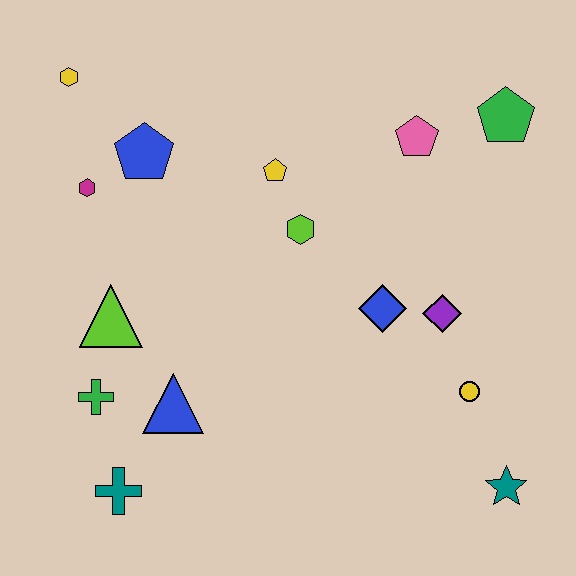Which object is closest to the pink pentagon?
The green pentagon is closest to the pink pentagon.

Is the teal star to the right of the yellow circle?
Yes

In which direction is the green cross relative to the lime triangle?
The green cross is below the lime triangle.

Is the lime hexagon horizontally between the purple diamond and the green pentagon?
No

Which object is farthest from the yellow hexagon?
The teal star is farthest from the yellow hexagon.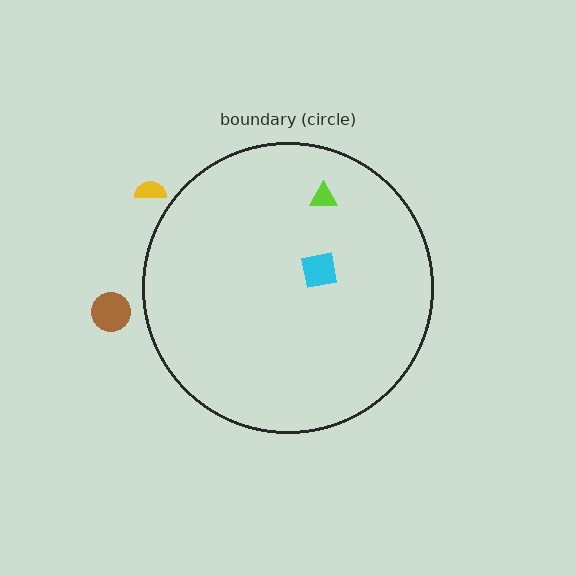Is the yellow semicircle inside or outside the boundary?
Outside.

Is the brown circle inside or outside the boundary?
Outside.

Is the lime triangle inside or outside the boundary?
Inside.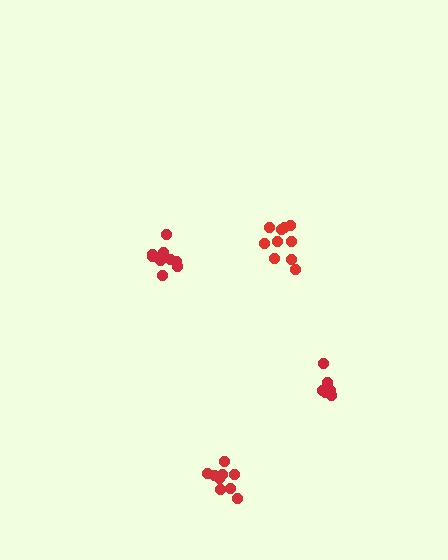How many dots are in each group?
Group 1: 10 dots, Group 2: 9 dots, Group 3: 9 dots, Group 4: 6 dots (34 total).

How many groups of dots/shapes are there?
There are 4 groups.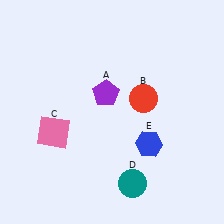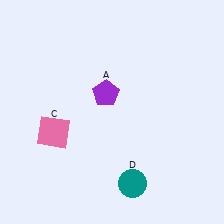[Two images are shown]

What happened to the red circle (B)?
The red circle (B) was removed in Image 2. It was in the top-right area of Image 1.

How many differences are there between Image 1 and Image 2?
There are 2 differences between the two images.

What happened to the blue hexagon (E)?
The blue hexagon (E) was removed in Image 2. It was in the bottom-right area of Image 1.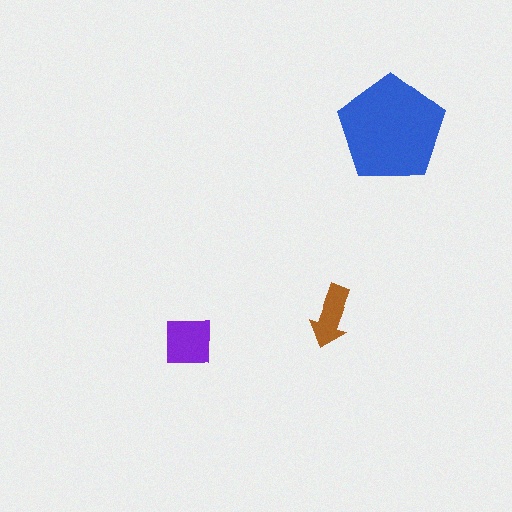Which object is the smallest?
The brown arrow.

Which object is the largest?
The blue pentagon.